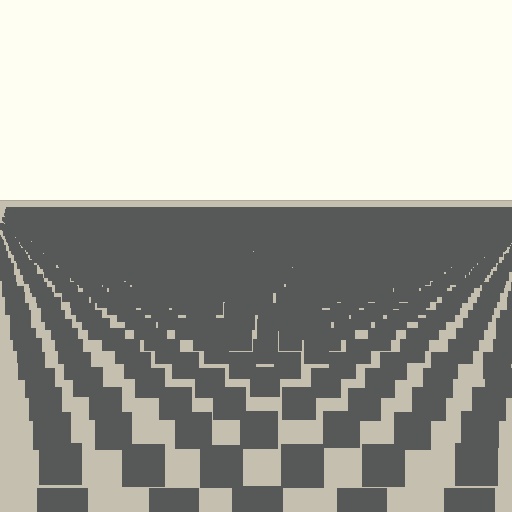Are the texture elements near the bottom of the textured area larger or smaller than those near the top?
Larger. Near the bottom, elements are closer to the viewer and appear at a bigger on-screen size.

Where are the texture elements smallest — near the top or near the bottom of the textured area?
Near the top.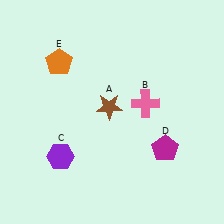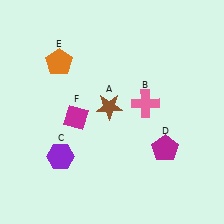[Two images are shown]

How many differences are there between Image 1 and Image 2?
There is 1 difference between the two images.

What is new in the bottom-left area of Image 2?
A magenta diamond (F) was added in the bottom-left area of Image 2.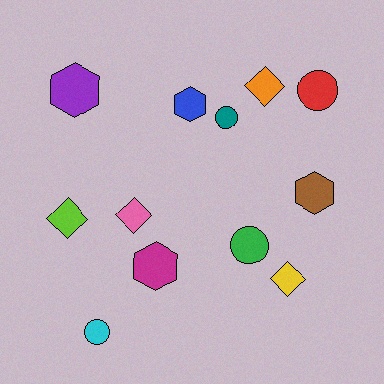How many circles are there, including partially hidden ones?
There are 4 circles.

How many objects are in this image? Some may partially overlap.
There are 12 objects.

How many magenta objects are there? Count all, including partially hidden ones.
There is 1 magenta object.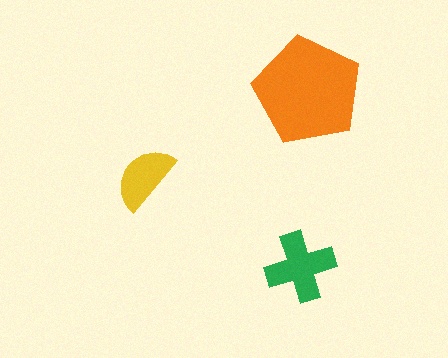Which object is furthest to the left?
The yellow semicircle is leftmost.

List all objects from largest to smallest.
The orange pentagon, the green cross, the yellow semicircle.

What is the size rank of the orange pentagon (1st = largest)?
1st.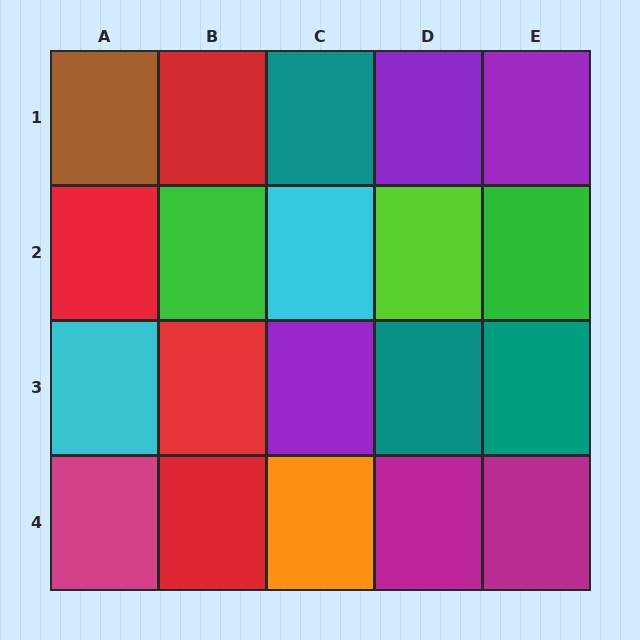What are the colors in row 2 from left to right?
Red, green, cyan, lime, green.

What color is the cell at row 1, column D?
Purple.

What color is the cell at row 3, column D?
Teal.